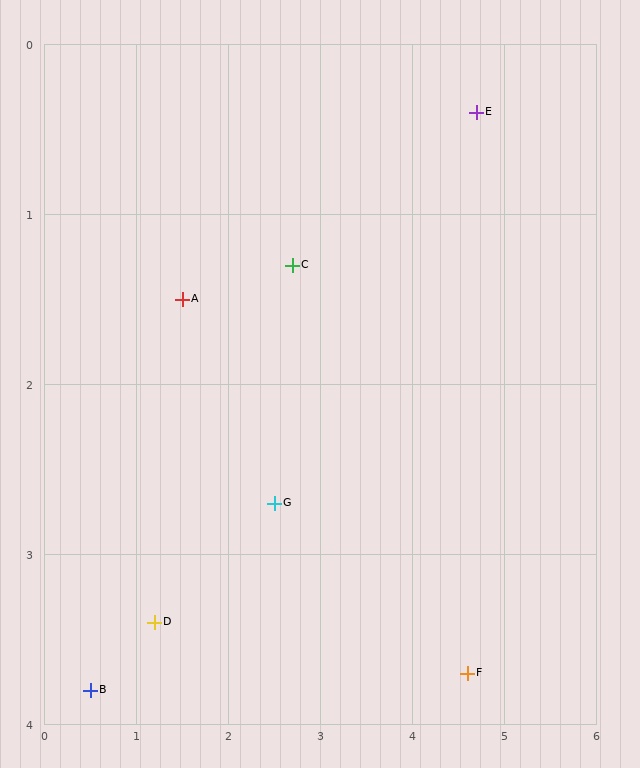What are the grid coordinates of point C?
Point C is at approximately (2.7, 1.3).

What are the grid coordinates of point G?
Point G is at approximately (2.5, 2.7).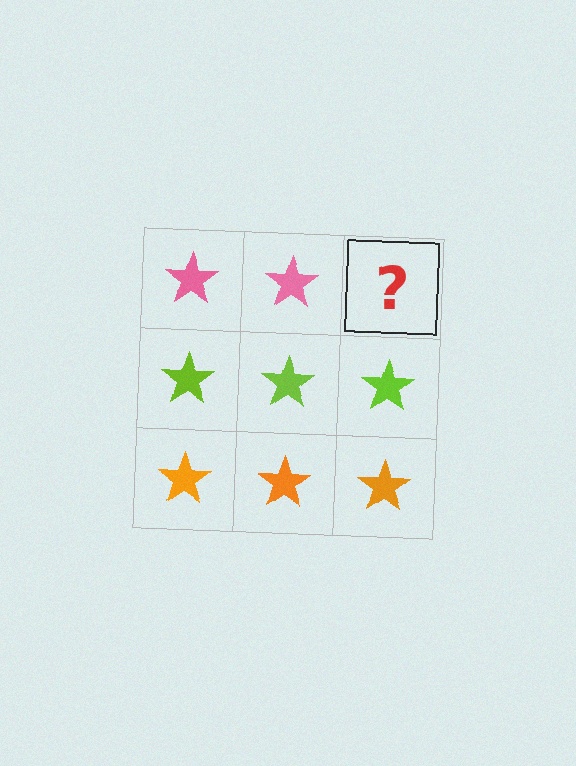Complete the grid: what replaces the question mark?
The question mark should be replaced with a pink star.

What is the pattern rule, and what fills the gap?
The rule is that each row has a consistent color. The gap should be filled with a pink star.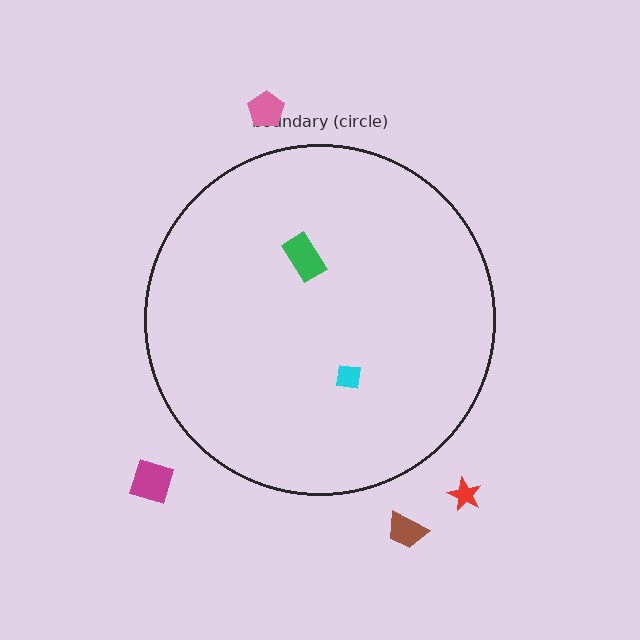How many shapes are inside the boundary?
2 inside, 4 outside.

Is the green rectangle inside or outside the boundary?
Inside.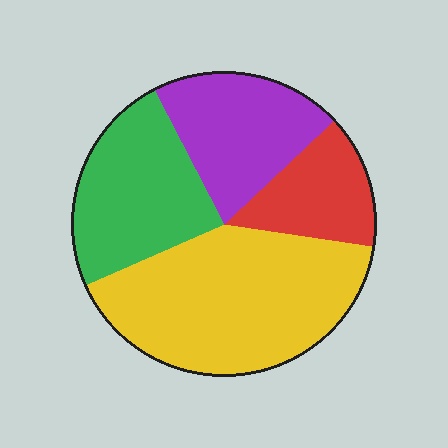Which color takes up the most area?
Yellow, at roughly 40%.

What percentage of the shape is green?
Green covers around 25% of the shape.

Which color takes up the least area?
Red, at roughly 15%.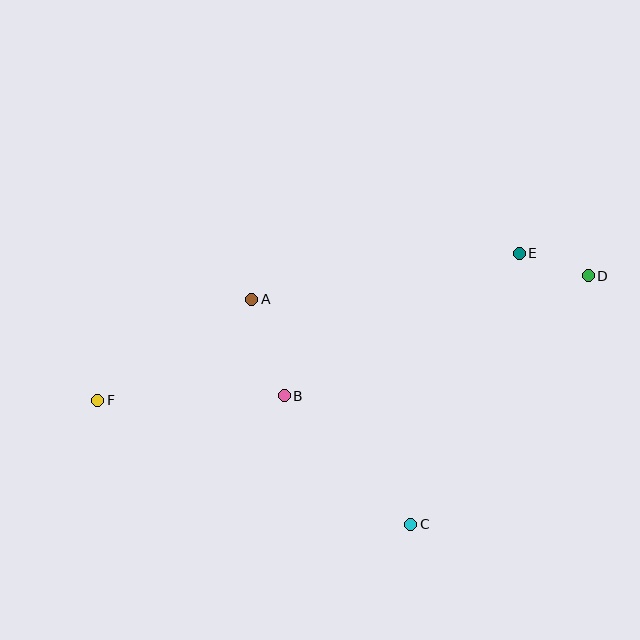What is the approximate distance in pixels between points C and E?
The distance between C and E is approximately 292 pixels.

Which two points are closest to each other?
Points D and E are closest to each other.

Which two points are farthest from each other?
Points D and F are farthest from each other.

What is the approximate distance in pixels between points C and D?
The distance between C and D is approximately 305 pixels.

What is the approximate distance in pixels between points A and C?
The distance between A and C is approximately 276 pixels.